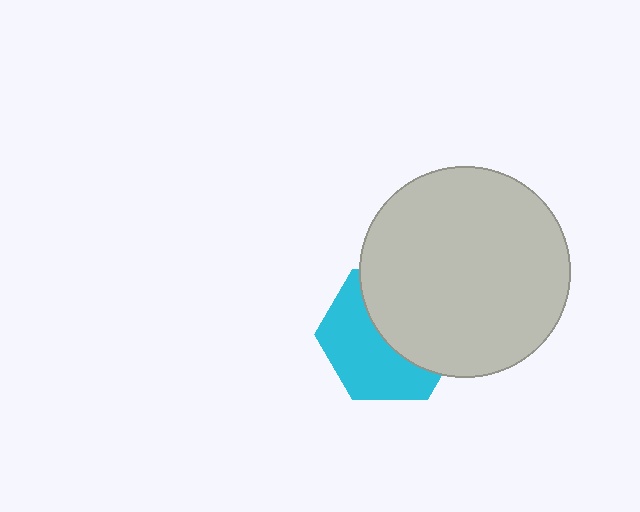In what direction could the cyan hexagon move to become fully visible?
The cyan hexagon could move toward the lower-left. That would shift it out from behind the light gray circle entirely.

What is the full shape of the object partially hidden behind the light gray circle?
The partially hidden object is a cyan hexagon.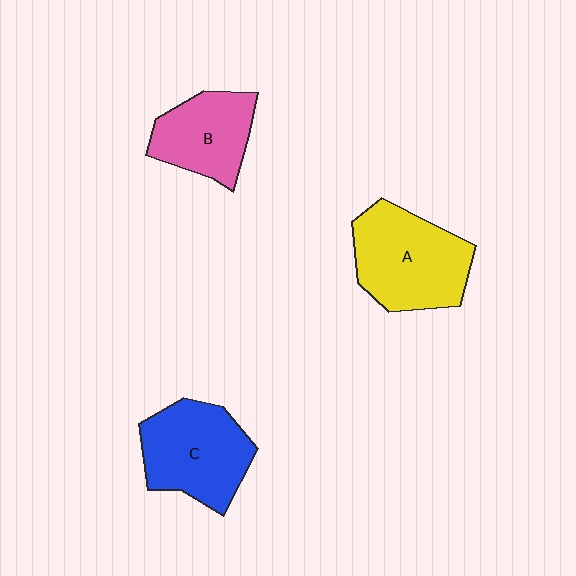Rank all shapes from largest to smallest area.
From largest to smallest: A (yellow), C (blue), B (pink).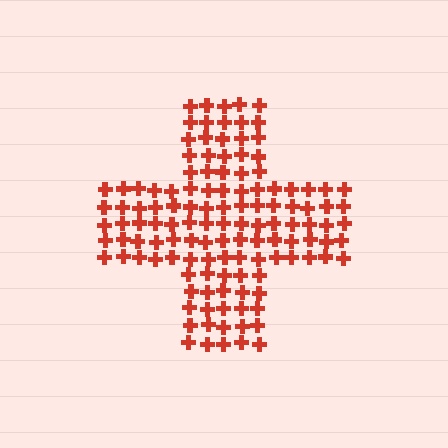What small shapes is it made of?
It is made of small crosses.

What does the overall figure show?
The overall figure shows a cross.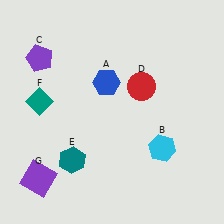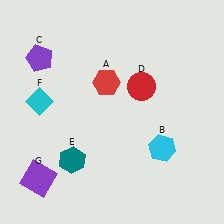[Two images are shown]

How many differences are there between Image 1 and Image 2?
There are 2 differences between the two images.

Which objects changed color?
A changed from blue to red. F changed from teal to cyan.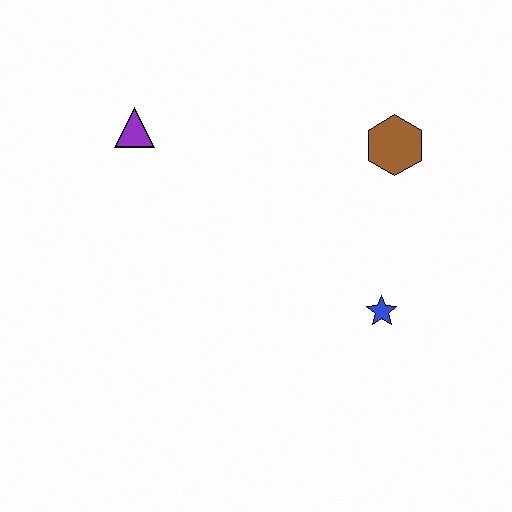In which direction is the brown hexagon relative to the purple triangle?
The brown hexagon is to the right of the purple triangle.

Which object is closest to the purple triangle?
The brown hexagon is closest to the purple triangle.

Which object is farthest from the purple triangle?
The blue star is farthest from the purple triangle.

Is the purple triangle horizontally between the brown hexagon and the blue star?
No